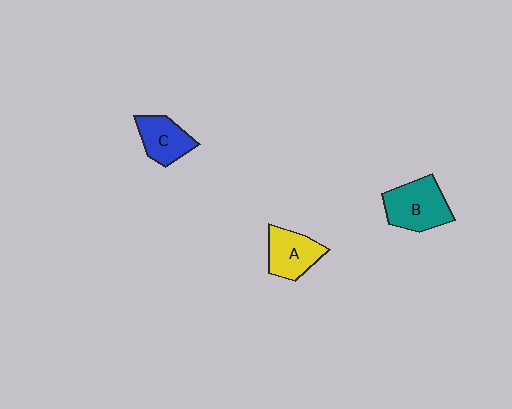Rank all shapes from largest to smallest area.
From largest to smallest: B (teal), A (yellow), C (blue).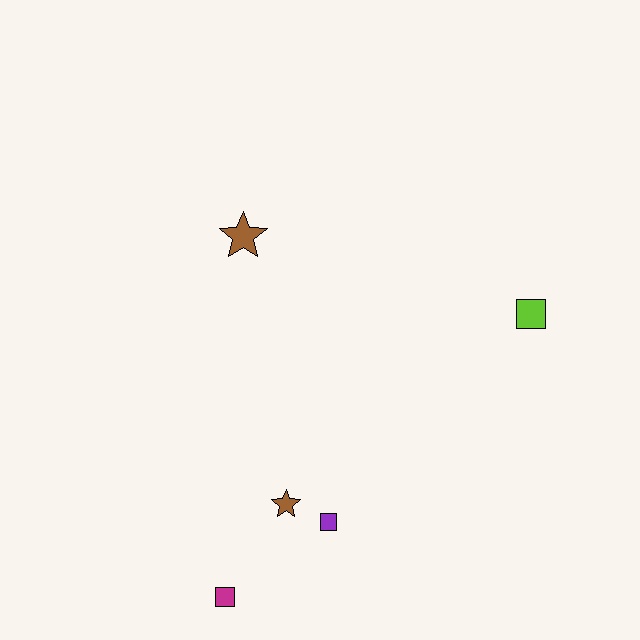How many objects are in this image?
There are 5 objects.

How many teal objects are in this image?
There are no teal objects.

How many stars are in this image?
There are 2 stars.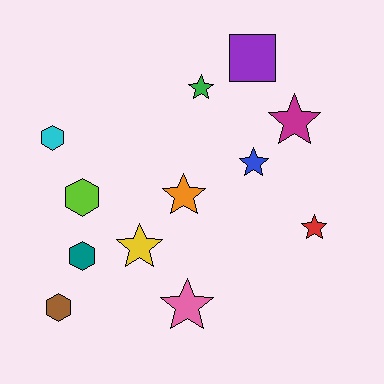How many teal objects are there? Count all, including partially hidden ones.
There is 1 teal object.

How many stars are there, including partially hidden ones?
There are 7 stars.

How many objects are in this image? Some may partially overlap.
There are 12 objects.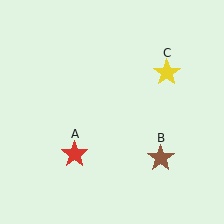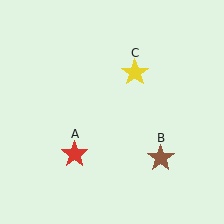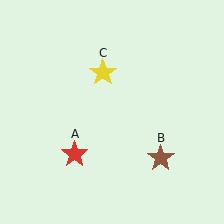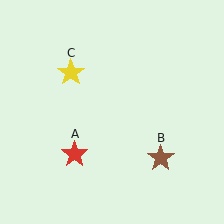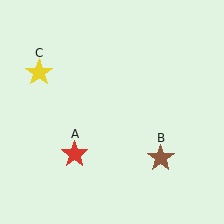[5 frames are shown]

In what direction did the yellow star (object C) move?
The yellow star (object C) moved left.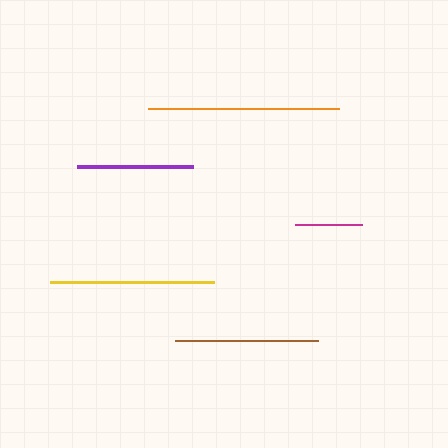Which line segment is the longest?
The orange line is the longest at approximately 191 pixels.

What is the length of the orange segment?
The orange segment is approximately 191 pixels long.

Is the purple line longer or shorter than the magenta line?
The purple line is longer than the magenta line.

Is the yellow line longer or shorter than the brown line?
The yellow line is longer than the brown line.